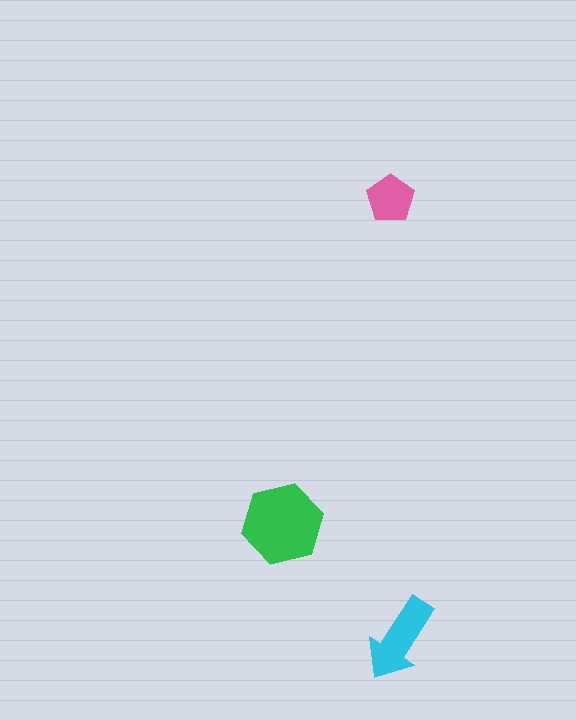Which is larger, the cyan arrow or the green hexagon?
The green hexagon.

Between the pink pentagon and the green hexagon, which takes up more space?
The green hexagon.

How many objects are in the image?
There are 3 objects in the image.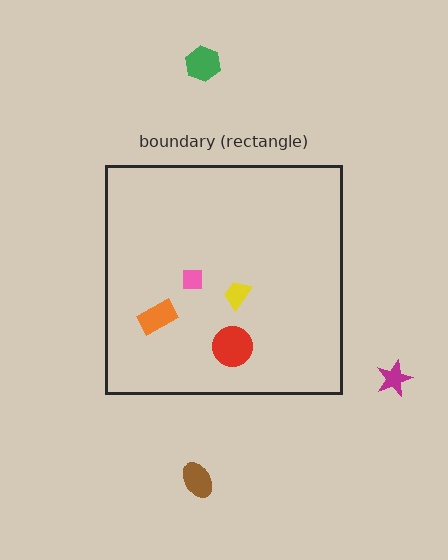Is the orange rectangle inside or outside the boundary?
Inside.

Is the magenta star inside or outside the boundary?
Outside.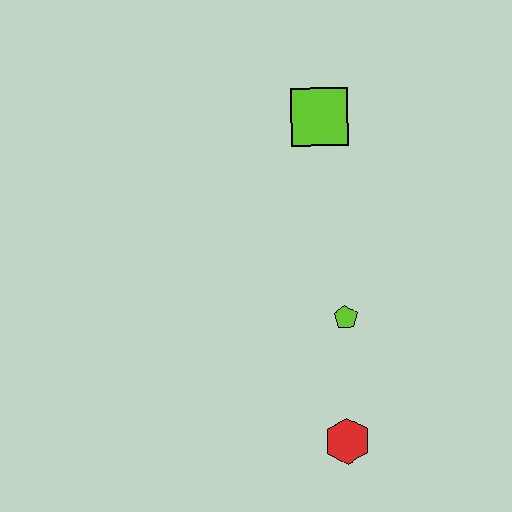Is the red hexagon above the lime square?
No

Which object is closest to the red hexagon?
The lime pentagon is closest to the red hexagon.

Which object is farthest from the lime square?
The red hexagon is farthest from the lime square.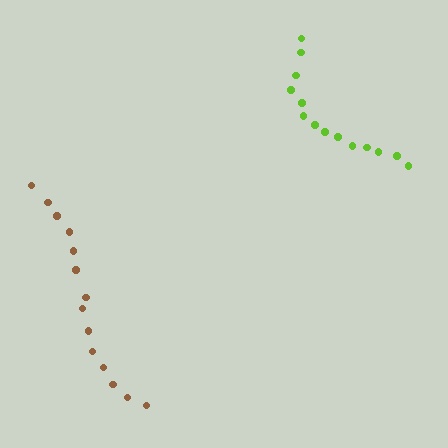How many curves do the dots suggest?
There are 2 distinct paths.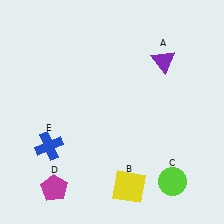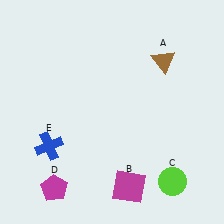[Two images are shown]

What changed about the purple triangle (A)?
In Image 1, A is purple. In Image 2, it changed to brown.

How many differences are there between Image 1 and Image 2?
There are 2 differences between the two images.